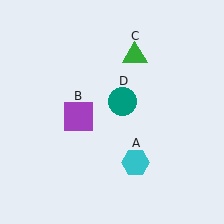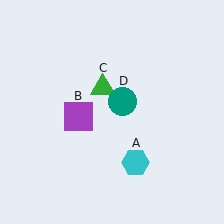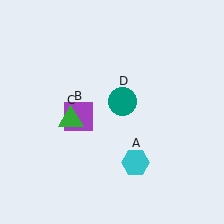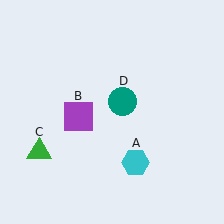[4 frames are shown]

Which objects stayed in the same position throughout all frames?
Cyan hexagon (object A) and purple square (object B) and teal circle (object D) remained stationary.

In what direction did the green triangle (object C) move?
The green triangle (object C) moved down and to the left.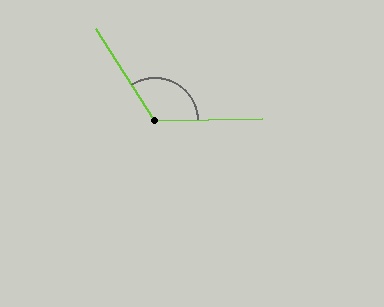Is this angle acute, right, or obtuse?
It is obtuse.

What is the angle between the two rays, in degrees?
Approximately 121 degrees.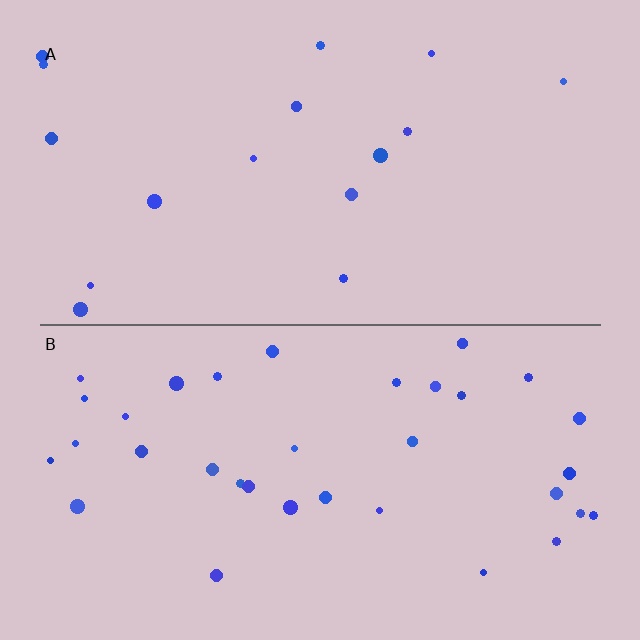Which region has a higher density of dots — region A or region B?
B (the bottom).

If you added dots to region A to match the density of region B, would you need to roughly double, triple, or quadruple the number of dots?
Approximately double.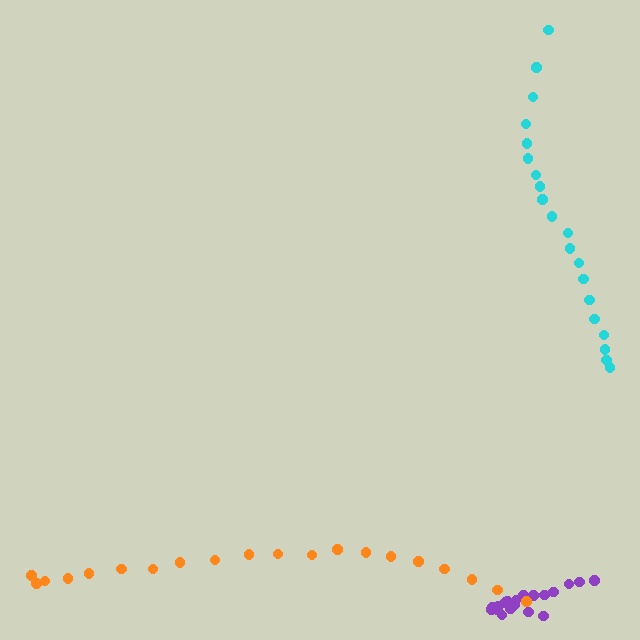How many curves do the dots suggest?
There are 3 distinct paths.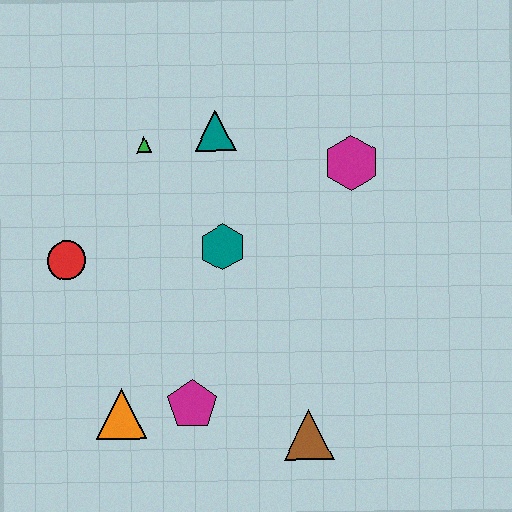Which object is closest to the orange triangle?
The magenta pentagon is closest to the orange triangle.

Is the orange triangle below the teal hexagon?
Yes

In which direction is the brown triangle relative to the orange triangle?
The brown triangle is to the right of the orange triangle.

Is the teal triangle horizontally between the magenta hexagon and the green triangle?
Yes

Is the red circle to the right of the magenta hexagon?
No